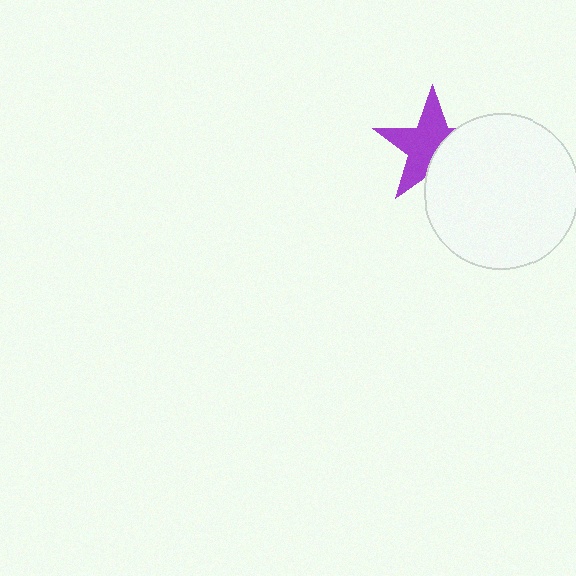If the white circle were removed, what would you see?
You would see the complete purple star.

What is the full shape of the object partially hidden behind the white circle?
The partially hidden object is a purple star.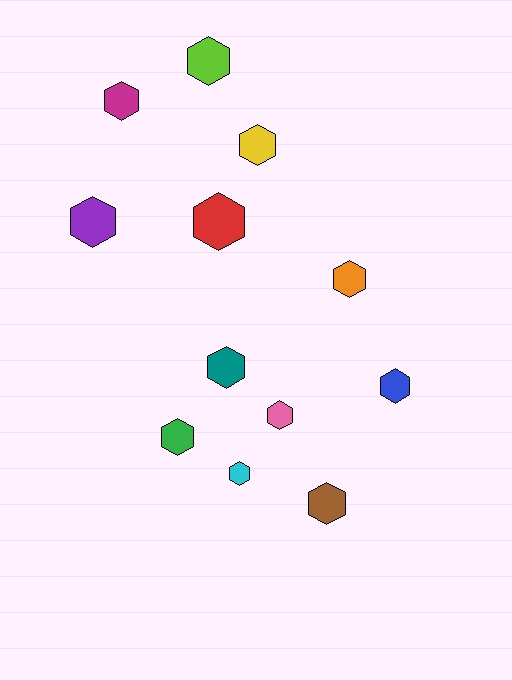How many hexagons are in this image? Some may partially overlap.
There are 12 hexagons.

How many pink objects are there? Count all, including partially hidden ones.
There is 1 pink object.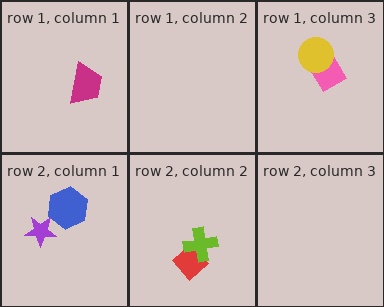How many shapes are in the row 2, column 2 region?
2.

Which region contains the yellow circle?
The row 1, column 3 region.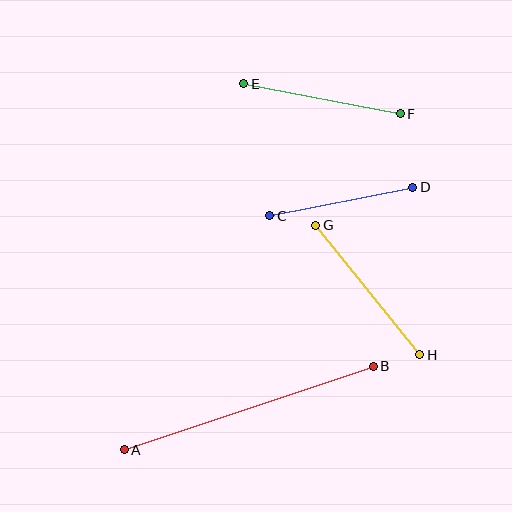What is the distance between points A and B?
The distance is approximately 262 pixels.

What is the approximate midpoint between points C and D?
The midpoint is at approximately (341, 201) pixels.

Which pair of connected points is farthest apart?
Points A and B are farthest apart.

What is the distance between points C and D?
The distance is approximately 146 pixels.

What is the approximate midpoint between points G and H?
The midpoint is at approximately (368, 290) pixels.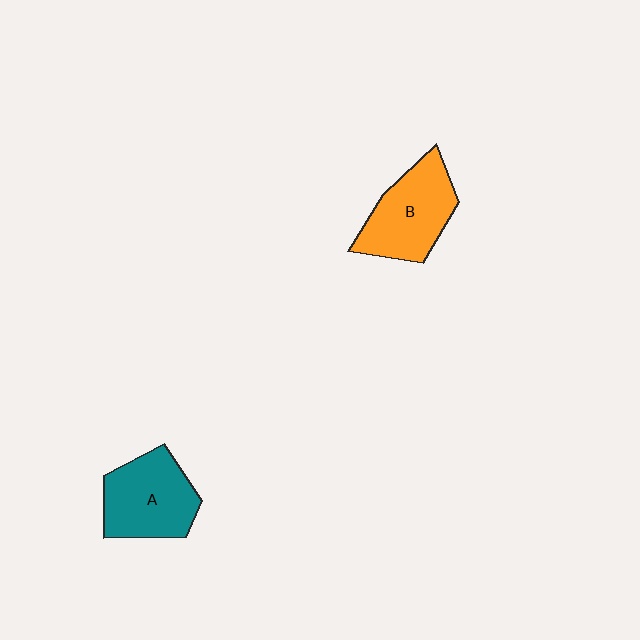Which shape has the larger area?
Shape B (orange).